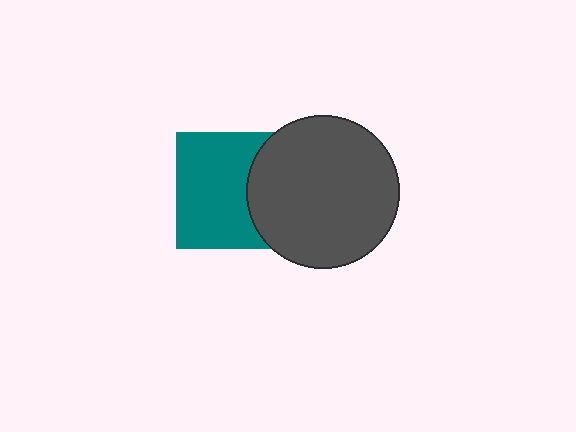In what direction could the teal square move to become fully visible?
The teal square could move left. That would shift it out from behind the dark gray circle entirely.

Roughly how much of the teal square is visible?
Most of it is visible (roughly 67%).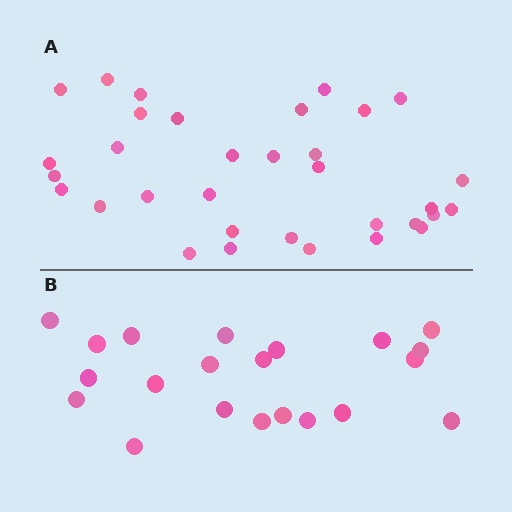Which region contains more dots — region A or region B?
Region A (the top region) has more dots.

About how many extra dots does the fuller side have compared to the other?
Region A has roughly 12 or so more dots than region B.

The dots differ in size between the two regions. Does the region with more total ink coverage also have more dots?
No. Region B has more total ink coverage because its dots are larger, but region A actually contains more individual dots. Total area can be misleading — the number of items is what matters here.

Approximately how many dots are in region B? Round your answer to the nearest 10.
About 20 dots. (The exact count is 21, which rounds to 20.)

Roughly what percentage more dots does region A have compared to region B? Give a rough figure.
About 55% more.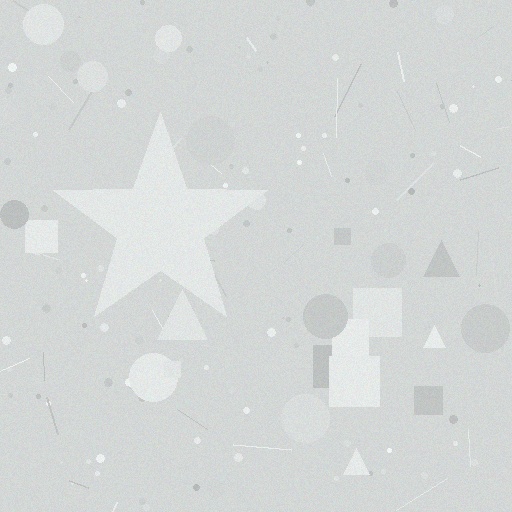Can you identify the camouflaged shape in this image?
The camouflaged shape is a star.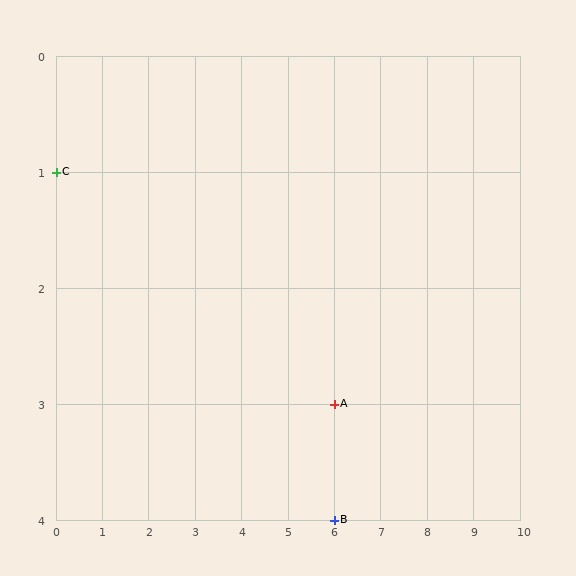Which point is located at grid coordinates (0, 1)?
Point C is at (0, 1).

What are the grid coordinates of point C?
Point C is at grid coordinates (0, 1).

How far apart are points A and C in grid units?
Points A and C are 6 columns and 2 rows apart (about 6.3 grid units diagonally).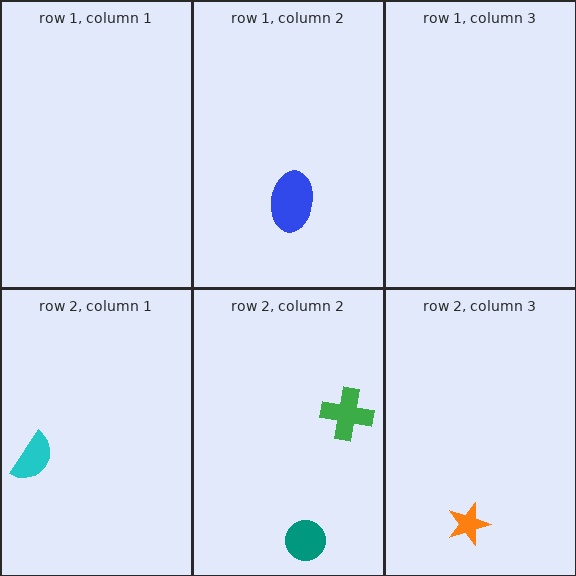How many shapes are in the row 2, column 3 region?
1.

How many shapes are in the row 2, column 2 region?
2.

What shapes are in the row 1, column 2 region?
The blue ellipse.